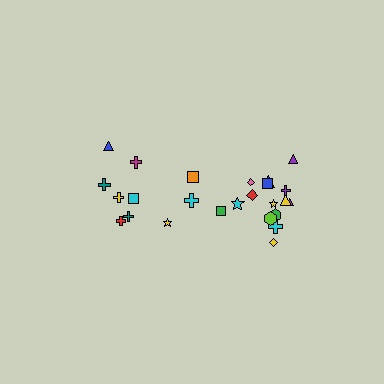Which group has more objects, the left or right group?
The right group.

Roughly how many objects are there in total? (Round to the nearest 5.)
Roughly 25 objects in total.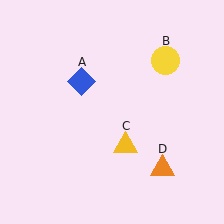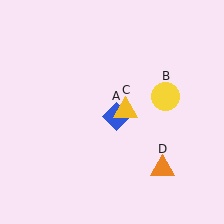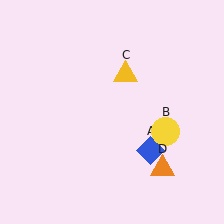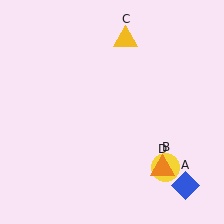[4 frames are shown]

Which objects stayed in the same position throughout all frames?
Orange triangle (object D) remained stationary.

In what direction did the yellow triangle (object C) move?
The yellow triangle (object C) moved up.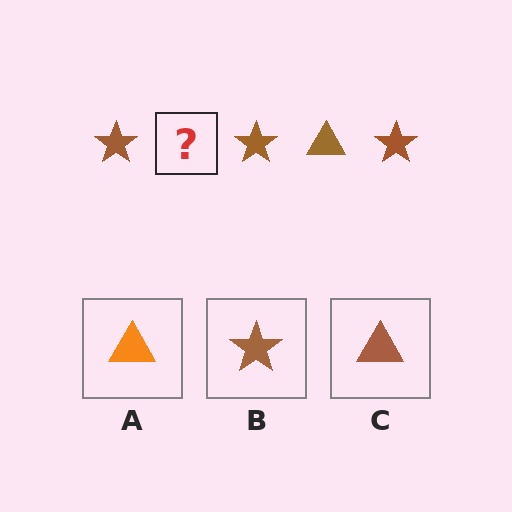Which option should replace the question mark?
Option C.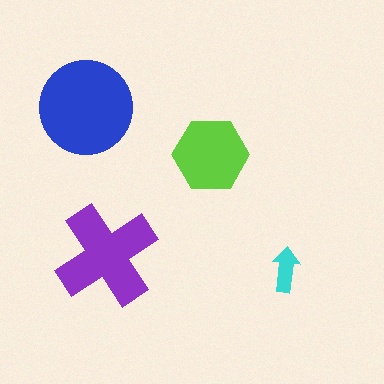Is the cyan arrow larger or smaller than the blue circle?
Smaller.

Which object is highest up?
The blue circle is topmost.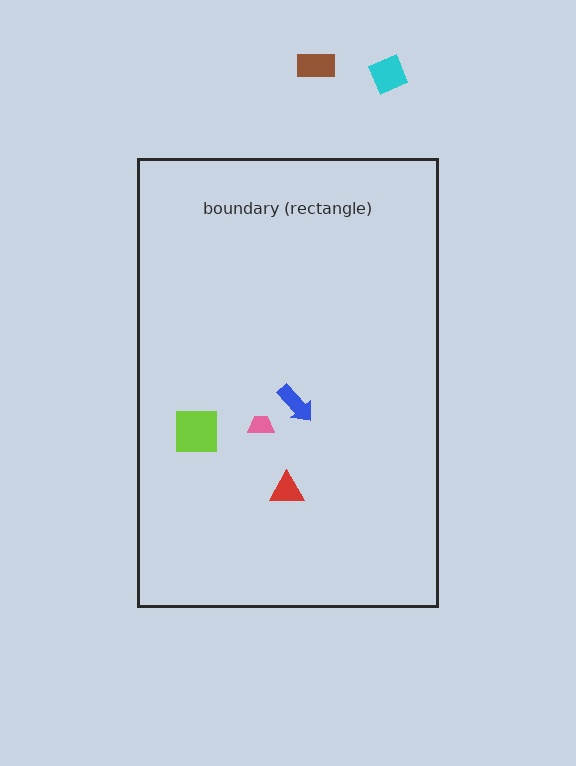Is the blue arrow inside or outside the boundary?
Inside.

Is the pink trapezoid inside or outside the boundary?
Inside.